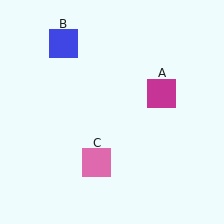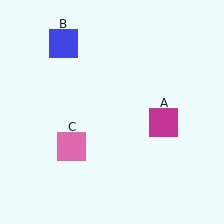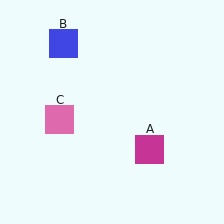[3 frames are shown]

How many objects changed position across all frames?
2 objects changed position: magenta square (object A), pink square (object C).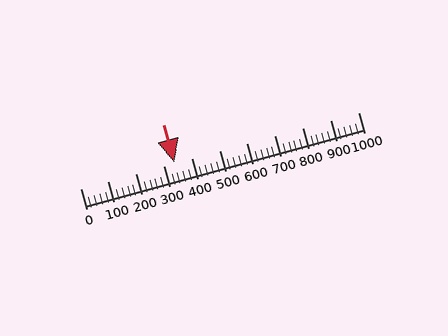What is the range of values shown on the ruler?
The ruler shows values from 0 to 1000.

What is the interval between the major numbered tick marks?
The major tick marks are spaced 100 units apart.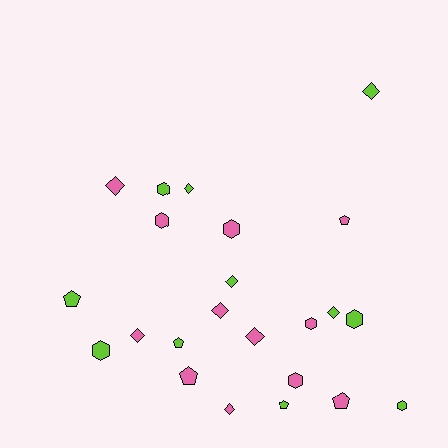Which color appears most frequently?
Pink, with 12 objects.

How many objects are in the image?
There are 23 objects.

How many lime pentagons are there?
There are 3 lime pentagons.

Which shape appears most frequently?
Diamond, with 9 objects.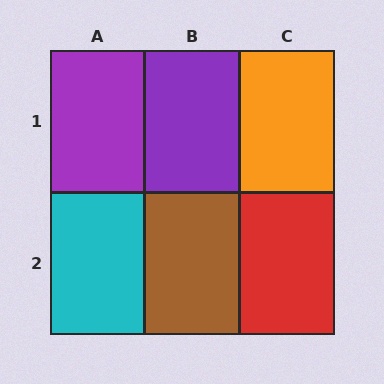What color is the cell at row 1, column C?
Orange.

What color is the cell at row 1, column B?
Purple.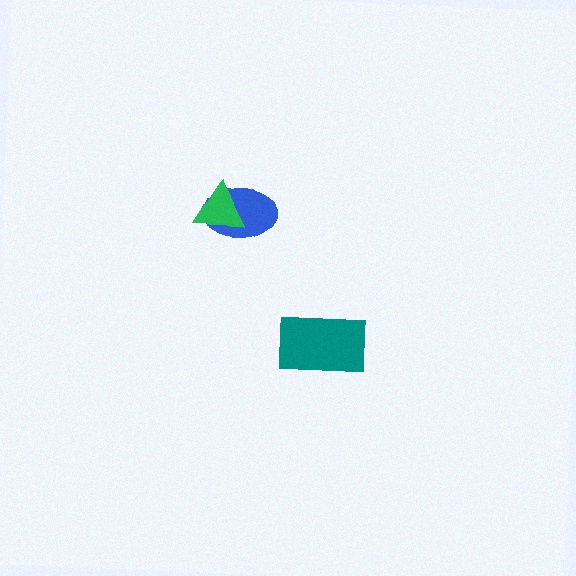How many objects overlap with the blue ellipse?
1 object overlaps with the blue ellipse.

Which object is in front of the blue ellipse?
The green triangle is in front of the blue ellipse.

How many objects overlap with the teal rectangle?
0 objects overlap with the teal rectangle.